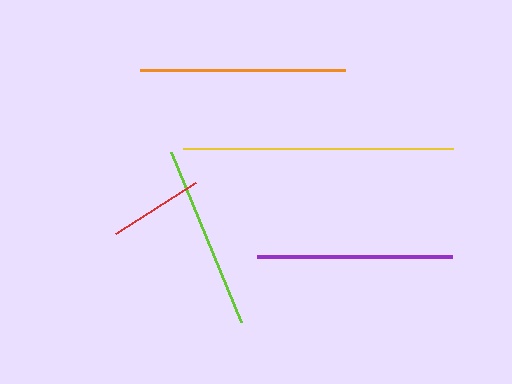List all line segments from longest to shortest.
From longest to shortest: yellow, orange, purple, lime, red.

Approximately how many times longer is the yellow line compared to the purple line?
The yellow line is approximately 1.4 times the length of the purple line.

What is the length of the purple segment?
The purple segment is approximately 196 pixels long.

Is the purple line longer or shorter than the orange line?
The orange line is longer than the purple line.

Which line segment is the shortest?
The red line is the shortest at approximately 95 pixels.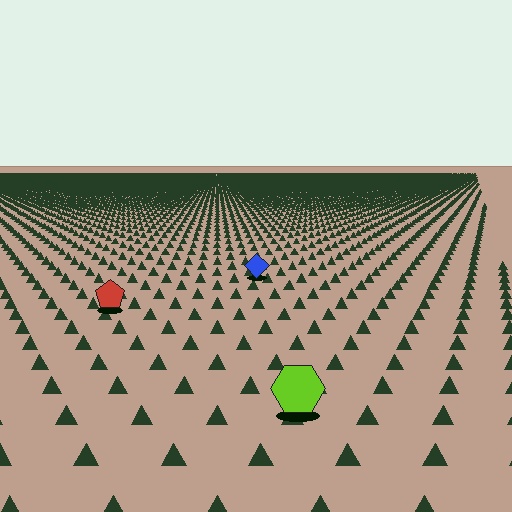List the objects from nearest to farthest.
From nearest to farthest: the lime hexagon, the red pentagon, the blue diamond.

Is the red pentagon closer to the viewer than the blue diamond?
Yes. The red pentagon is closer — you can tell from the texture gradient: the ground texture is coarser near it.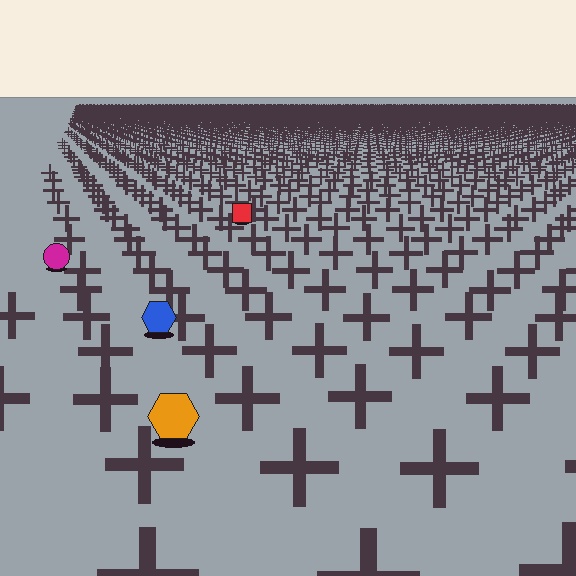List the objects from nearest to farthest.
From nearest to farthest: the orange hexagon, the blue hexagon, the magenta circle, the red square.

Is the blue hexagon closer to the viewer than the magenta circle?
Yes. The blue hexagon is closer — you can tell from the texture gradient: the ground texture is coarser near it.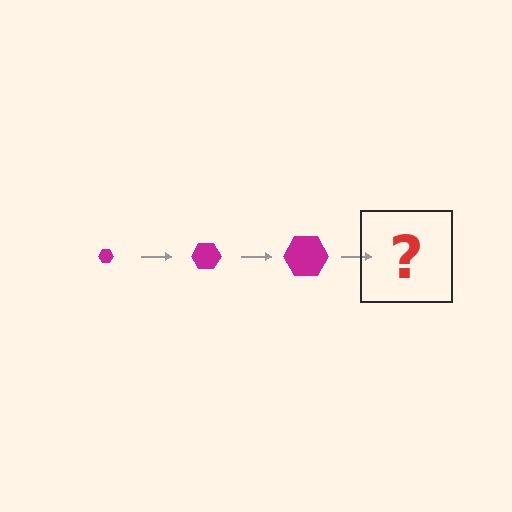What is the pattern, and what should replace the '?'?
The pattern is that the hexagon gets progressively larger each step. The '?' should be a magenta hexagon, larger than the previous one.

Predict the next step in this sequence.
The next step is a magenta hexagon, larger than the previous one.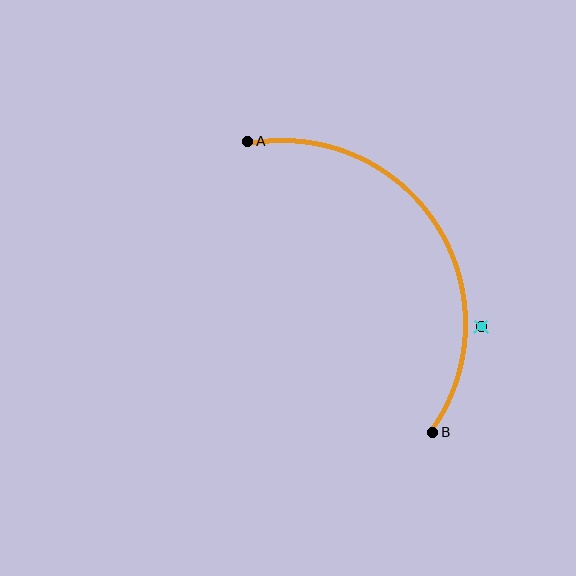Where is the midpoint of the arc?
The arc midpoint is the point on the curve farthest from the straight line joining A and B. It sits to the right of that line.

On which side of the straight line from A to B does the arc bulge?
The arc bulges to the right of the straight line connecting A and B.